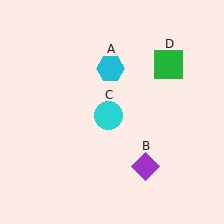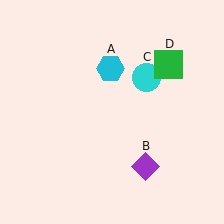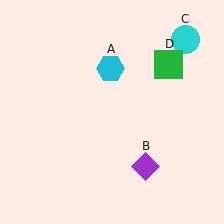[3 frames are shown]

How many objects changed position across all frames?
1 object changed position: cyan circle (object C).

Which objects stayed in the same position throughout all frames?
Cyan hexagon (object A) and purple diamond (object B) and green square (object D) remained stationary.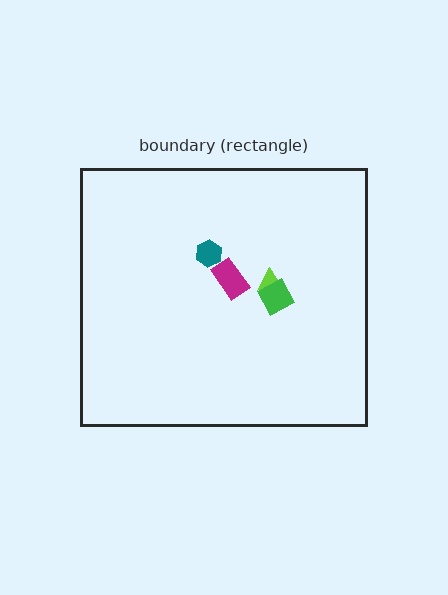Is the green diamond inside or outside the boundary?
Inside.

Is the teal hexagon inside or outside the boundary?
Inside.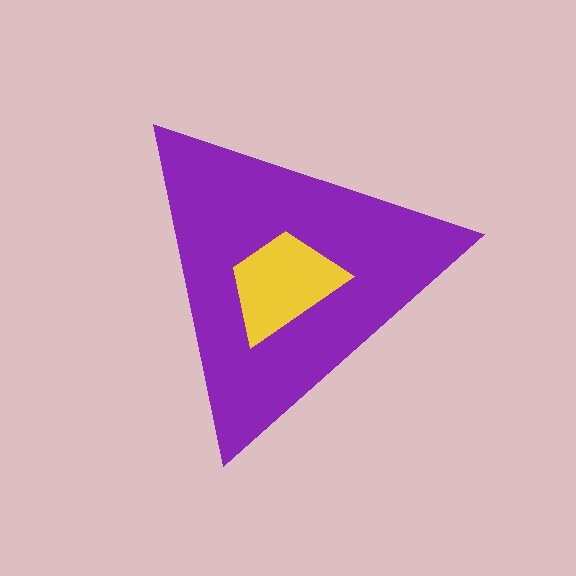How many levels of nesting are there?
2.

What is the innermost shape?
The yellow trapezoid.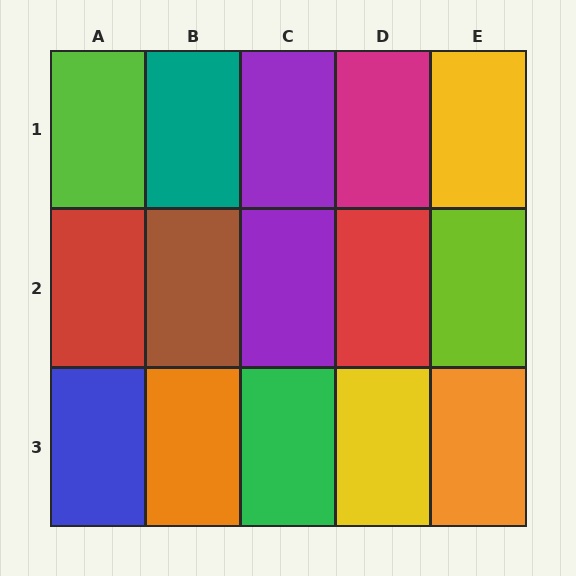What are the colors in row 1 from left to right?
Lime, teal, purple, magenta, yellow.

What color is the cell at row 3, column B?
Orange.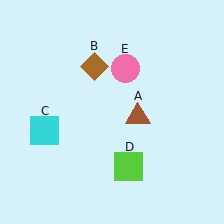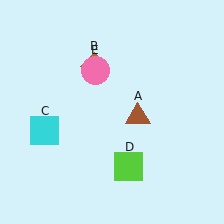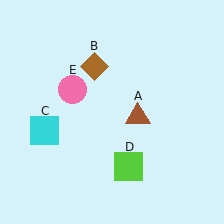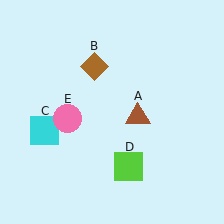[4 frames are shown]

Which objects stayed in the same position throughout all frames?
Brown triangle (object A) and brown diamond (object B) and cyan square (object C) and lime square (object D) remained stationary.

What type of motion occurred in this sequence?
The pink circle (object E) rotated counterclockwise around the center of the scene.